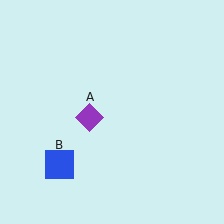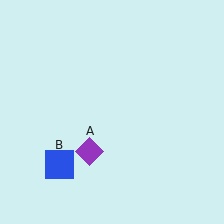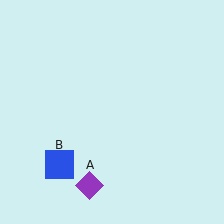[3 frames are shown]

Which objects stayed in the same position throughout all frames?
Blue square (object B) remained stationary.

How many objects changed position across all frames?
1 object changed position: purple diamond (object A).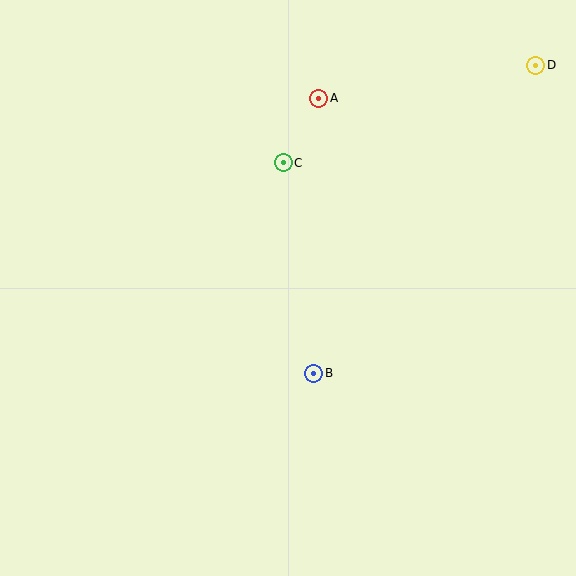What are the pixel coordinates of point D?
Point D is at (536, 65).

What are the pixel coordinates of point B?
Point B is at (314, 373).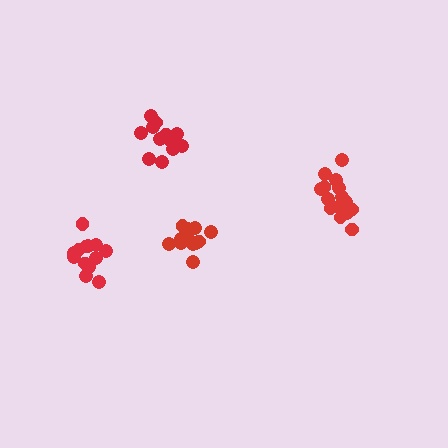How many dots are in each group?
Group 1: 15 dots, Group 2: 13 dots, Group 3: 13 dots, Group 4: 14 dots (55 total).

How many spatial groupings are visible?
There are 4 spatial groupings.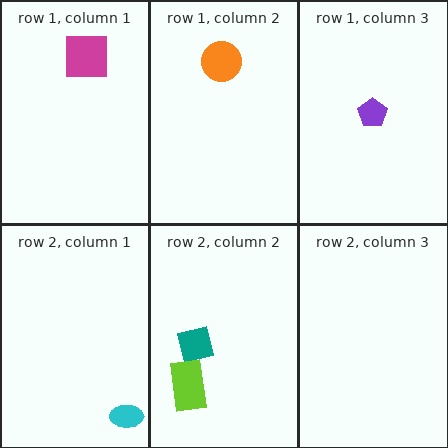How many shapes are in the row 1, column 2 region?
1.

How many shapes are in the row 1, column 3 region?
1.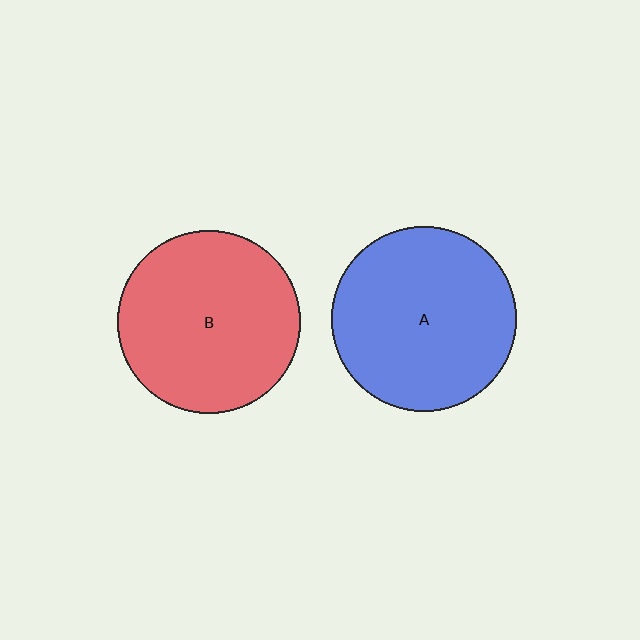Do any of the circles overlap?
No, none of the circles overlap.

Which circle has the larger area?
Circle A (blue).